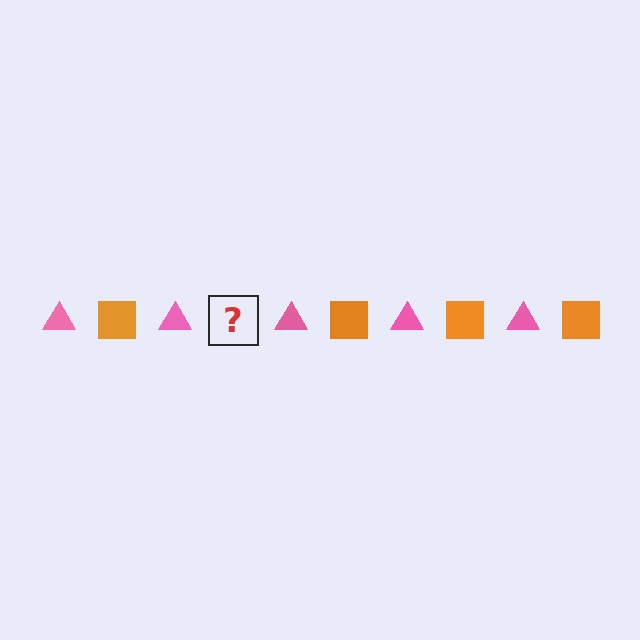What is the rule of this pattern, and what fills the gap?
The rule is that the pattern alternates between pink triangle and orange square. The gap should be filled with an orange square.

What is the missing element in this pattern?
The missing element is an orange square.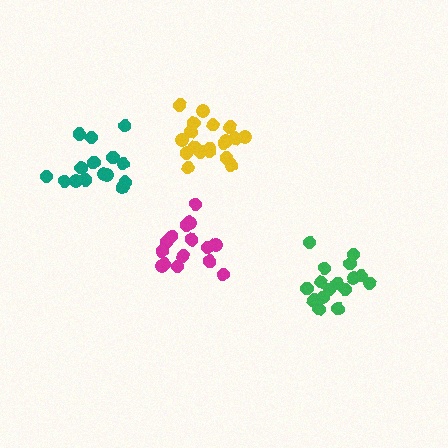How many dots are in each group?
Group 1: 15 dots, Group 2: 17 dots, Group 3: 19 dots, Group 4: 15 dots (66 total).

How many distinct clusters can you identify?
There are 4 distinct clusters.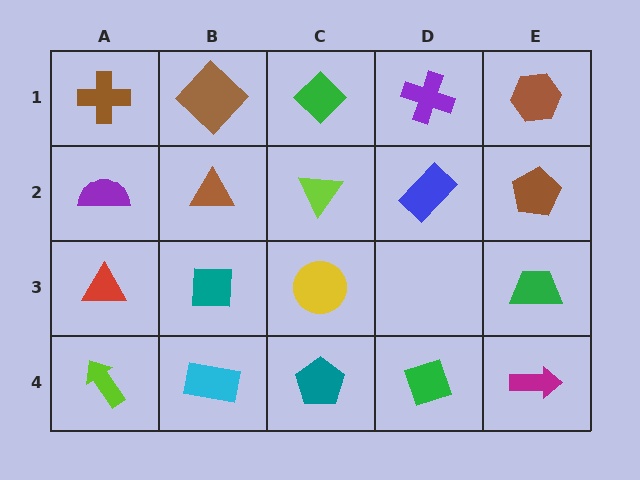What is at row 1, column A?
A brown cross.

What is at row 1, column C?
A green diamond.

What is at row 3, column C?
A yellow circle.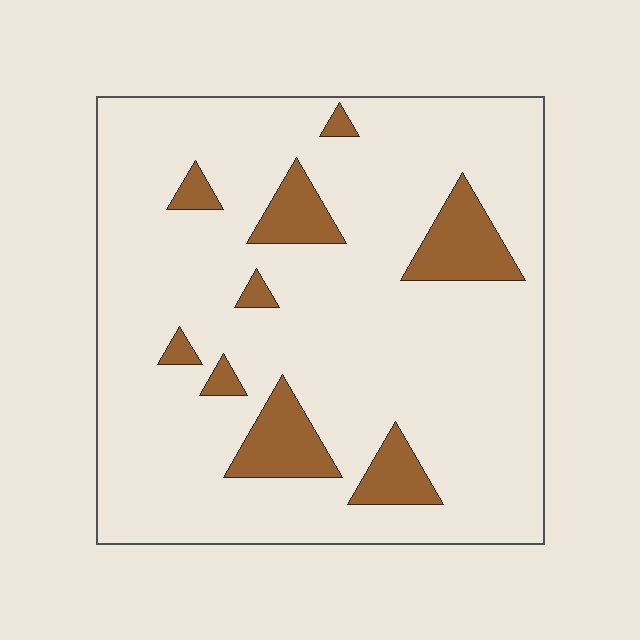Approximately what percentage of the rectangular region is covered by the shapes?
Approximately 15%.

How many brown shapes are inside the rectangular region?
9.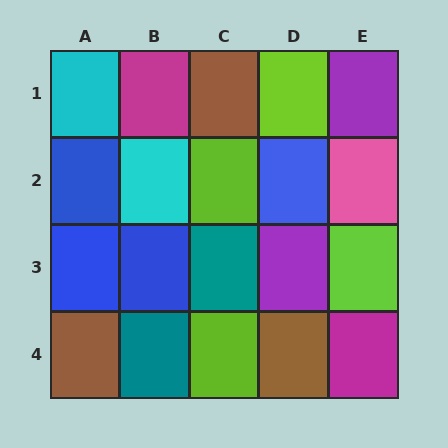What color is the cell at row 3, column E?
Lime.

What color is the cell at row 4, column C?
Lime.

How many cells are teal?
2 cells are teal.